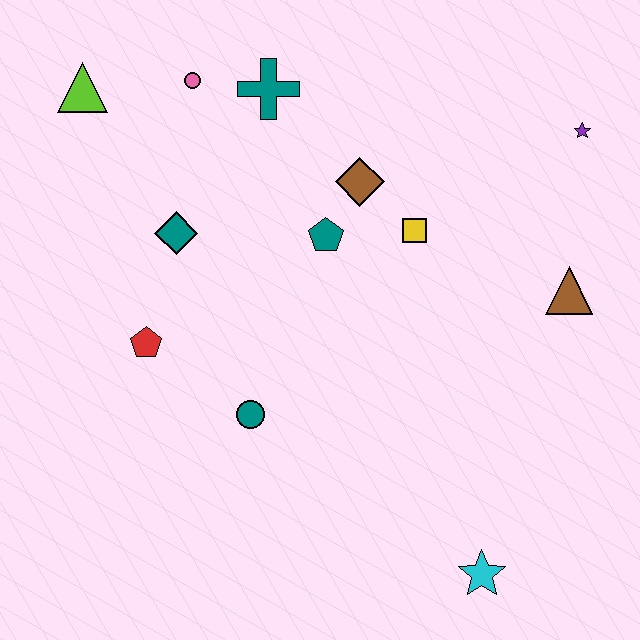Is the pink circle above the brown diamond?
Yes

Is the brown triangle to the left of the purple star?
Yes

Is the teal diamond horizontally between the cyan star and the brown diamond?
No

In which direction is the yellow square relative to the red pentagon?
The yellow square is to the right of the red pentagon.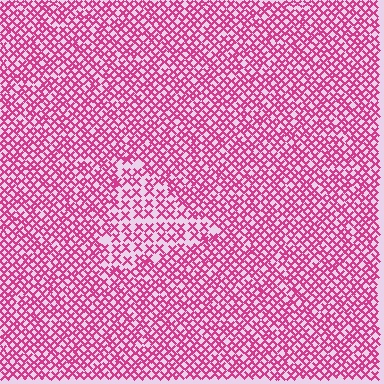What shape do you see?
I see a triangle.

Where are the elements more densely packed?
The elements are more densely packed outside the triangle boundary.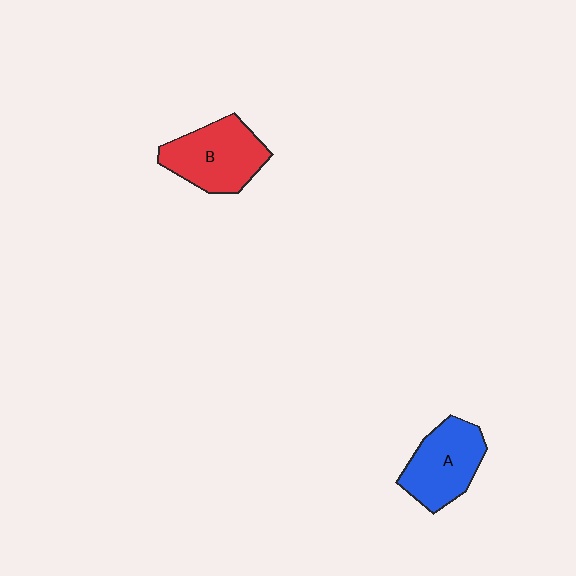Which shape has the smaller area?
Shape A (blue).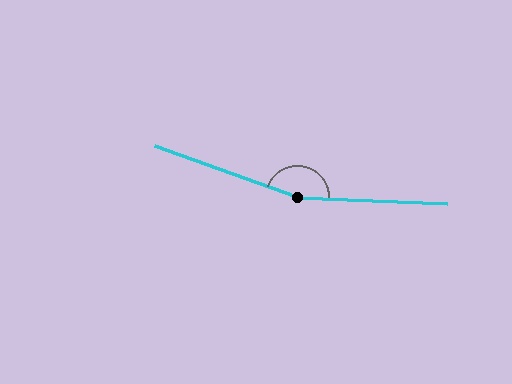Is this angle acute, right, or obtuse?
It is obtuse.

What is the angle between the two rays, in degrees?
Approximately 163 degrees.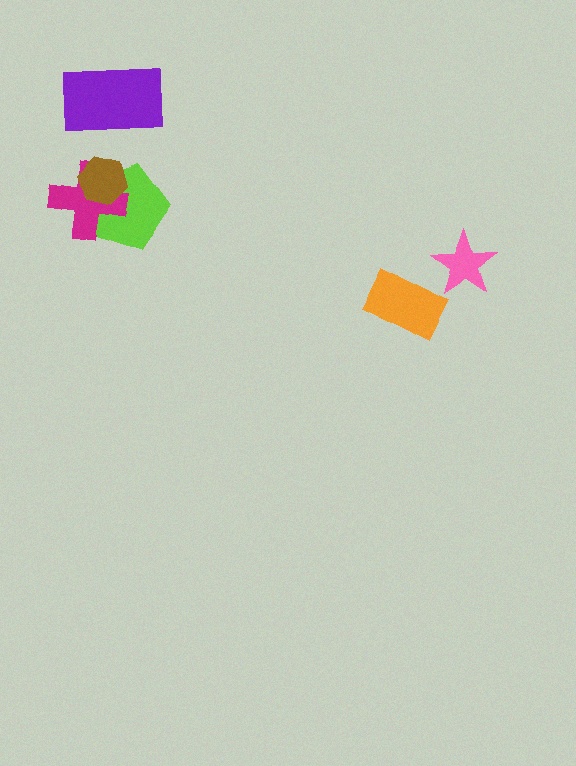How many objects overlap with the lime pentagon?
2 objects overlap with the lime pentagon.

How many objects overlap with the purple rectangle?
0 objects overlap with the purple rectangle.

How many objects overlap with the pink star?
0 objects overlap with the pink star.